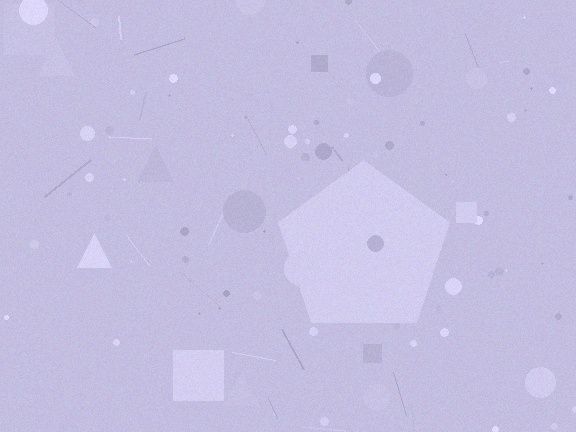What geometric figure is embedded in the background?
A pentagon is embedded in the background.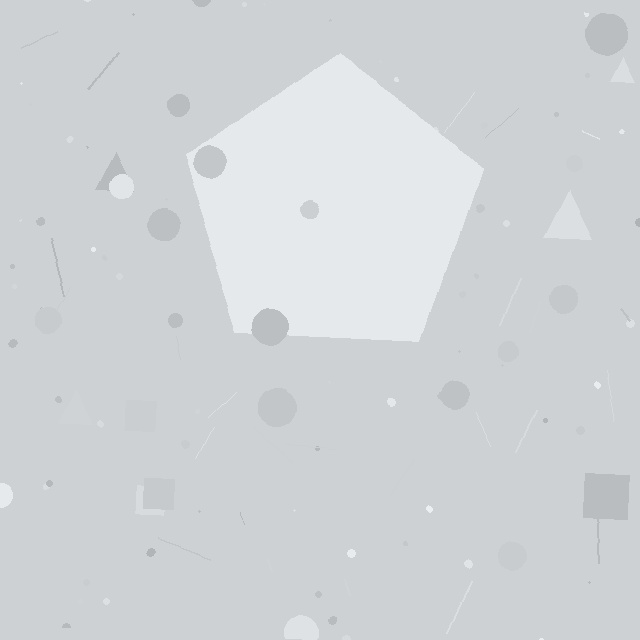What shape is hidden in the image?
A pentagon is hidden in the image.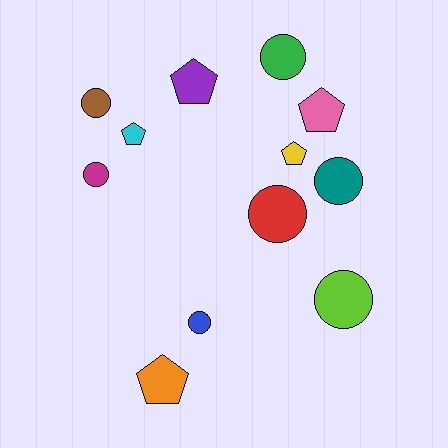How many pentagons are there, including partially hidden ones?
There are 5 pentagons.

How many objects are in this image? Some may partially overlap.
There are 12 objects.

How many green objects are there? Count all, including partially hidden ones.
There is 1 green object.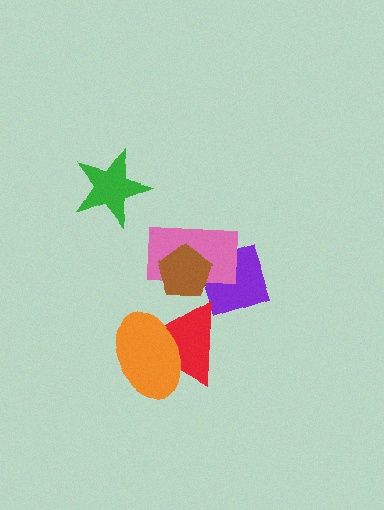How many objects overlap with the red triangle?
2 objects overlap with the red triangle.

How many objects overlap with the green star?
0 objects overlap with the green star.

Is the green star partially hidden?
No, no other shape covers it.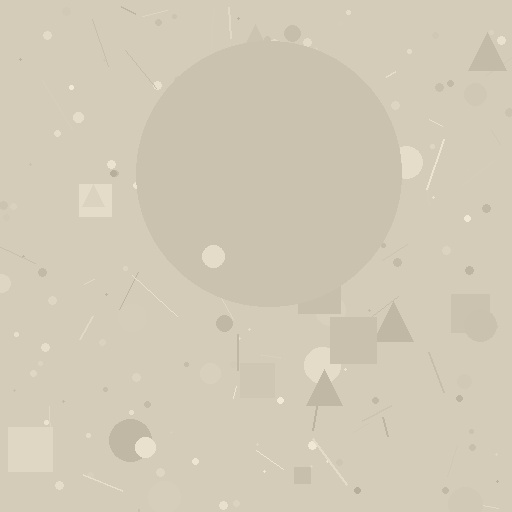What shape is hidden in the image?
A circle is hidden in the image.